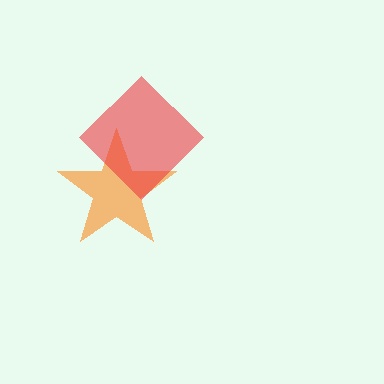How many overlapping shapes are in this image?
There are 2 overlapping shapes in the image.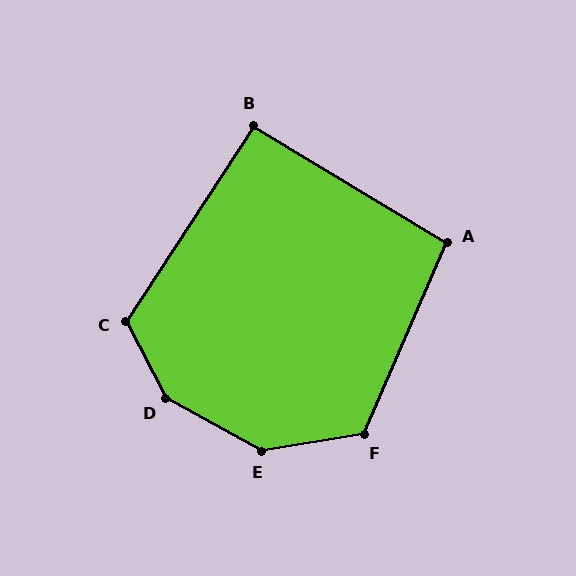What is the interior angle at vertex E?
Approximately 142 degrees (obtuse).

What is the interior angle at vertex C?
Approximately 120 degrees (obtuse).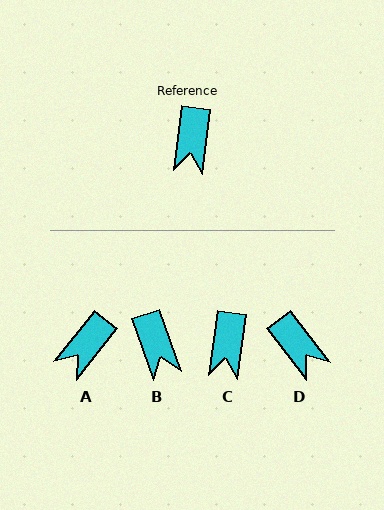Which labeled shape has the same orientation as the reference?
C.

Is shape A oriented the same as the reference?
No, it is off by about 31 degrees.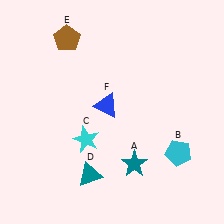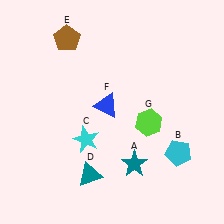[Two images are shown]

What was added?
A lime hexagon (G) was added in Image 2.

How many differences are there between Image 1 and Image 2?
There is 1 difference between the two images.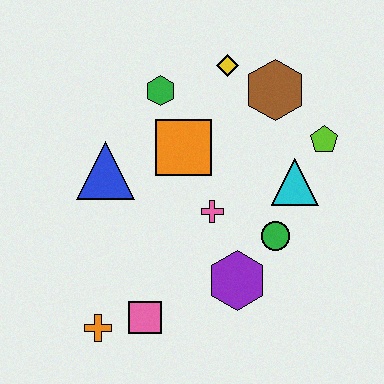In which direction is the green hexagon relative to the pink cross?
The green hexagon is above the pink cross.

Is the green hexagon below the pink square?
No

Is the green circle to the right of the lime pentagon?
No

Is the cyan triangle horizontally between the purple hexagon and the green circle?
No